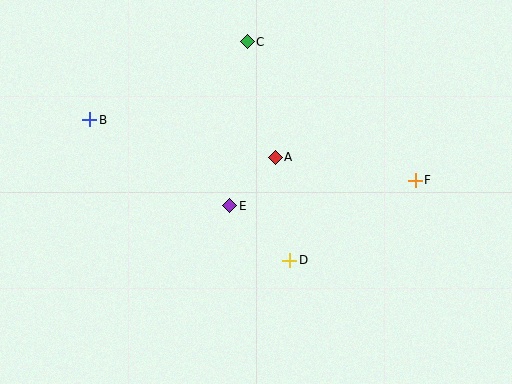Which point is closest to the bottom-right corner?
Point F is closest to the bottom-right corner.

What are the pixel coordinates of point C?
Point C is at (247, 42).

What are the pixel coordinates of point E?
Point E is at (230, 206).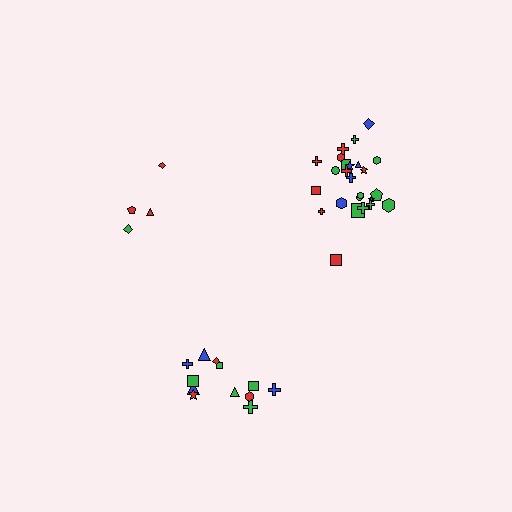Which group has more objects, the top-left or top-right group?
The top-right group.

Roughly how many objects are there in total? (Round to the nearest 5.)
Roughly 40 objects in total.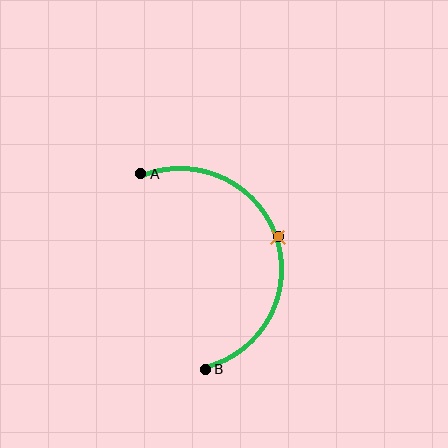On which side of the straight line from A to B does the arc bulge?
The arc bulges to the right of the straight line connecting A and B.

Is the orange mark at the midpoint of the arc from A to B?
Yes. The orange mark lies on the arc at equal arc-length from both A and B — it is the arc midpoint.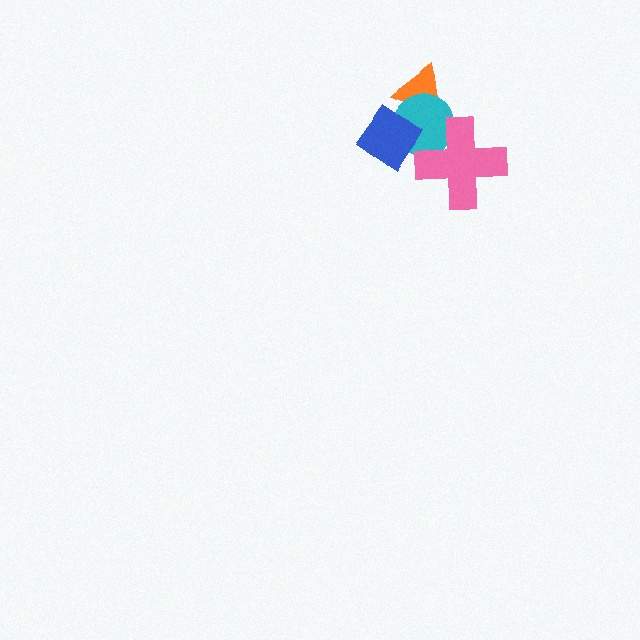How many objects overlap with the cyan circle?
3 objects overlap with the cyan circle.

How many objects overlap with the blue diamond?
2 objects overlap with the blue diamond.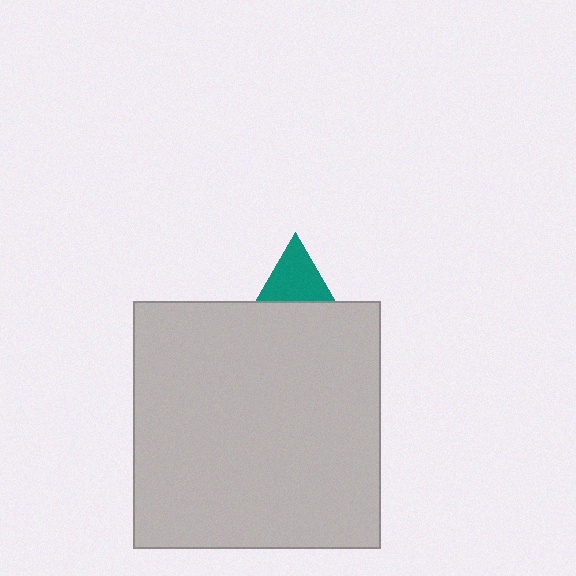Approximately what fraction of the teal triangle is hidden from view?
Roughly 64% of the teal triangle is hidden behind the light gray square.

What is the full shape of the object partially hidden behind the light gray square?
The partially hidden object is a teal triangle.